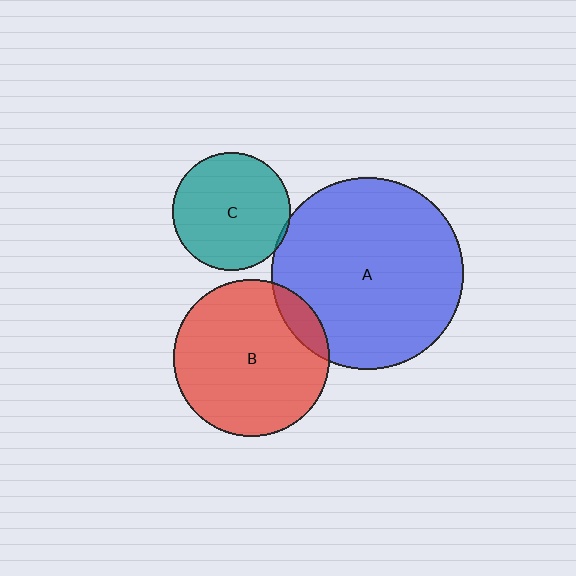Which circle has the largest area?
Circle A (blue).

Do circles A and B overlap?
Yes.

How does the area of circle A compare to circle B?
Approximately 1.5 times.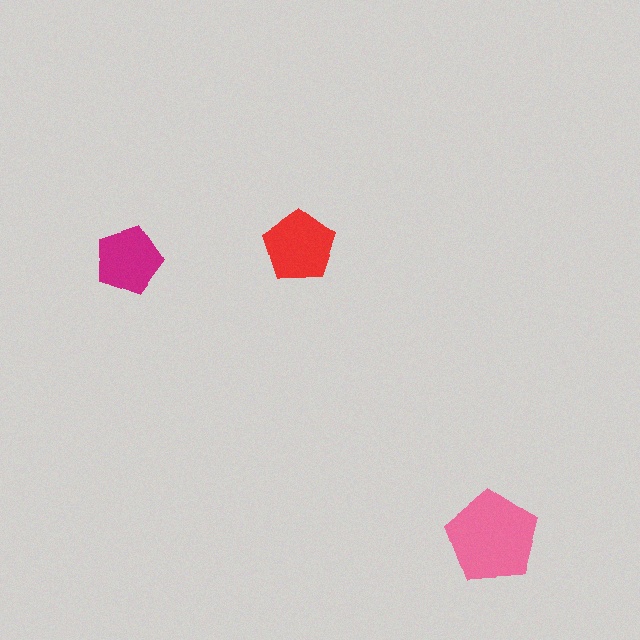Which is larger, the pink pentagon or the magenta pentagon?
The pink one.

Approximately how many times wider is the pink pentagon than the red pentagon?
About 1.5 times wider.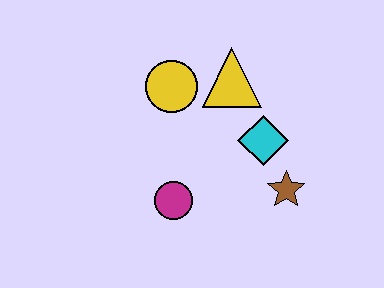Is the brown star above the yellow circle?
No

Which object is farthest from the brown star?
The yellow circle is farthest from the brown star.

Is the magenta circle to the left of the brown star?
Yes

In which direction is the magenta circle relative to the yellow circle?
The magenta circle is below the yellow circle.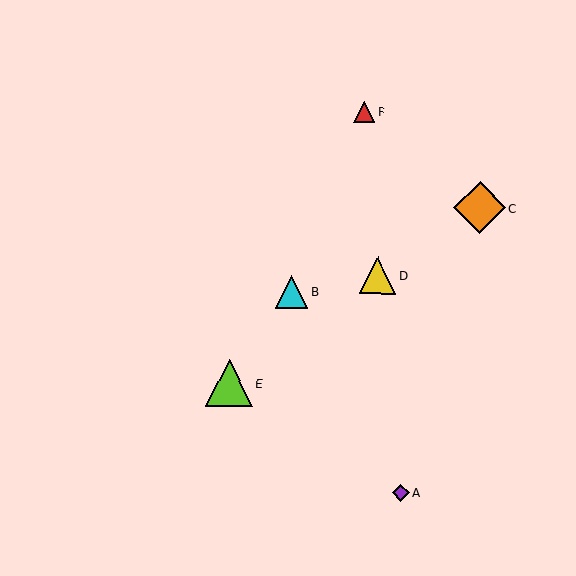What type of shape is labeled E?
Shape E is a lime triangle.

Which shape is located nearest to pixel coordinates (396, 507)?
The purple diamond (labeled A) at (401, 492) is nearest to that location.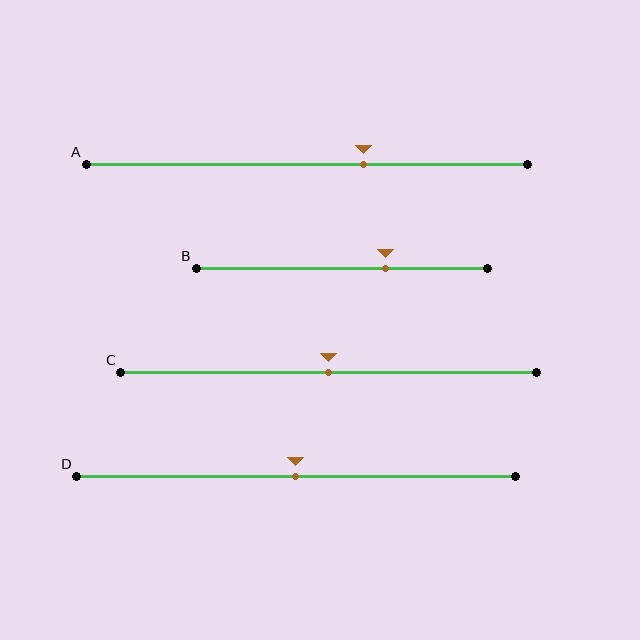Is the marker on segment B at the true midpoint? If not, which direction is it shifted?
No, the marker on segment B is shifted to the right by about 15% of the segment length.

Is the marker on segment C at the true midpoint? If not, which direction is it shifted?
Yes, the marker on segment C is at the true midpoint.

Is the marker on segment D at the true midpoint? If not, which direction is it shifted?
Yes, the marker on segment D is at the true midpoint.